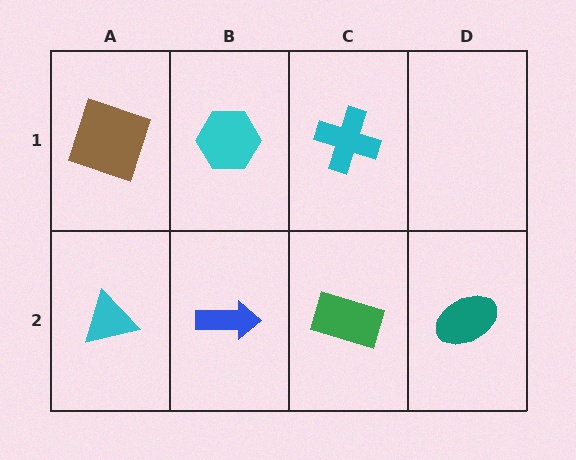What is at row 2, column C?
A green rectangle.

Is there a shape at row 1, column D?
No, that cell is empty.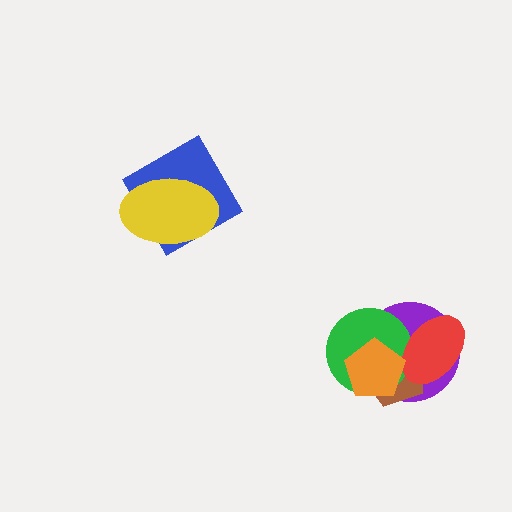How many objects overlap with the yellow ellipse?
1 object overlaps with the yellow ellipse.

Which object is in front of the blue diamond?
The yellow ellipse is in front of the blue diamond.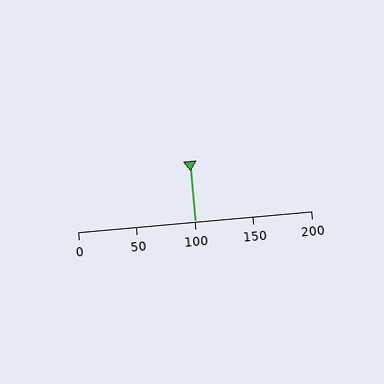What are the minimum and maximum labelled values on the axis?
The axis runs from 0 to 200.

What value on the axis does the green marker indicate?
The marker indicates approximately 100.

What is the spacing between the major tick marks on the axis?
The major ticks are spaced 50 apart.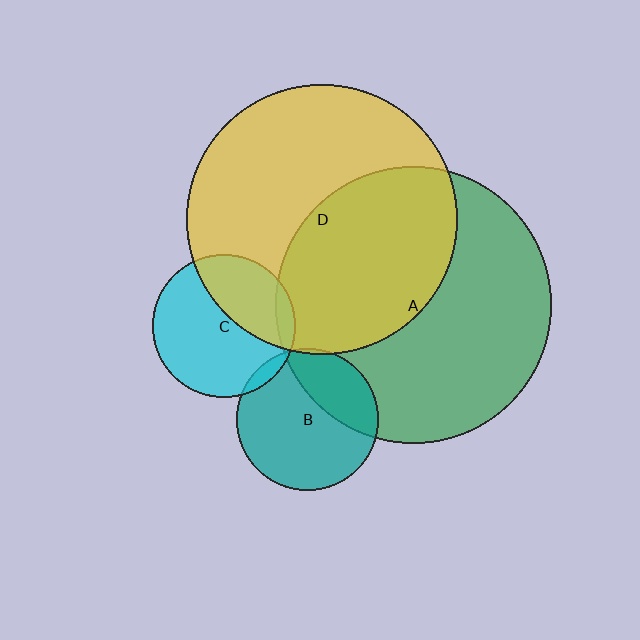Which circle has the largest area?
Circle A (green).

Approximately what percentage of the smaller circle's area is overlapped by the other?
Approximately 30%.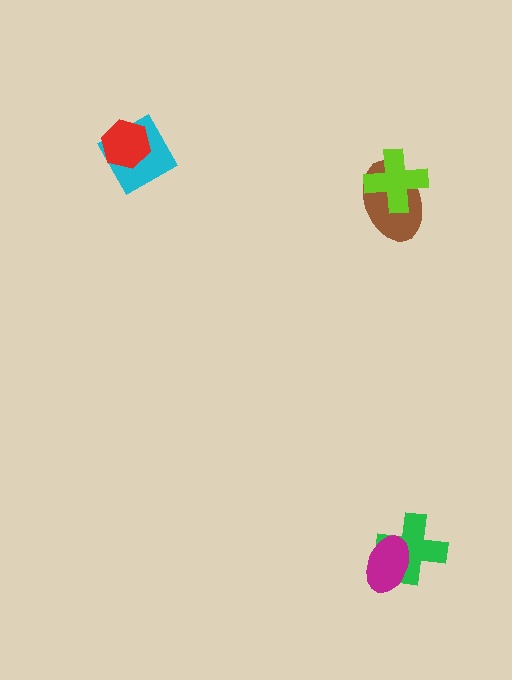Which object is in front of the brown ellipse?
The lime cross is in front of the brown ellipse.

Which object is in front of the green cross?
The magenta ellipse is in front of the green cross.